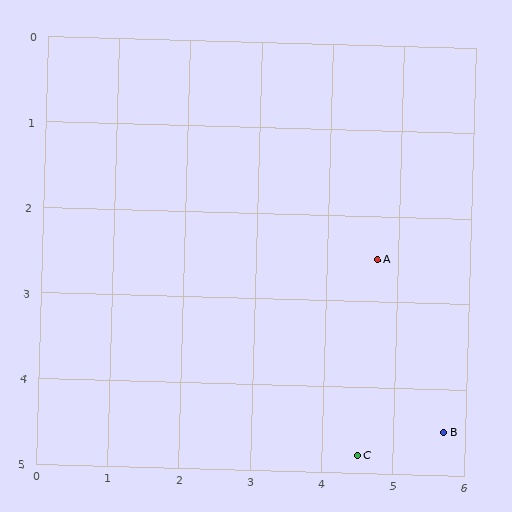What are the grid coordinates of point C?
Point C is at approximately (4.5, 4.8).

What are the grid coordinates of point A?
Point A is at approximately (4.7, 2.5).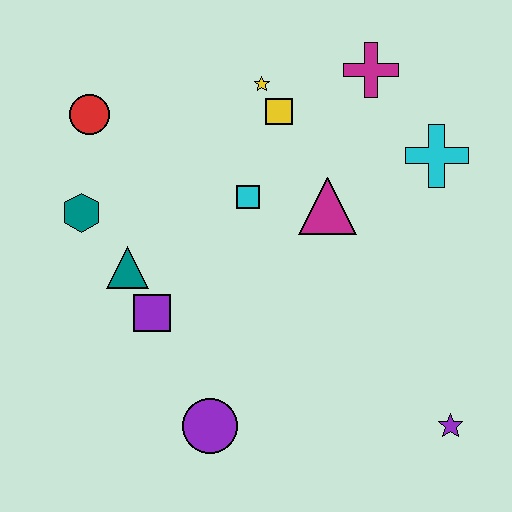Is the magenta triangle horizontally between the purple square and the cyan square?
No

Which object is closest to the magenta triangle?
The cyan square is closest to the magenta triangle.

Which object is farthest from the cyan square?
The purple star is farthest from the cyan square.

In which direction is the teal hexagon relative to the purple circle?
The teal hexagon is above the purple circle.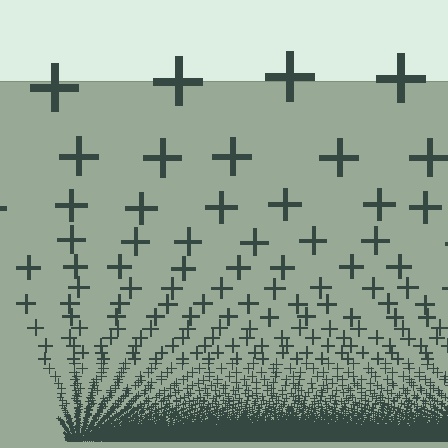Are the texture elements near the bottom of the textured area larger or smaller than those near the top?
Smaller. The gradient is inverted — elements near the bottom are smaller and denser.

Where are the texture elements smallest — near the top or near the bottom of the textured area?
Near the bottom.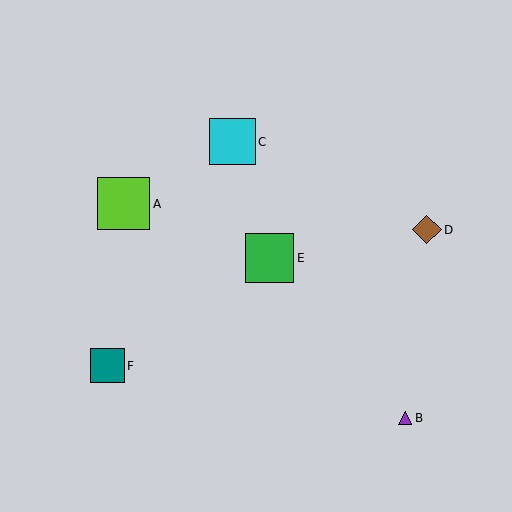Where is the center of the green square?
The center of the green square is at (269, 258).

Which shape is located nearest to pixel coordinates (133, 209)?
The lime square (labeled A) at (124, 204) is nearest to that location.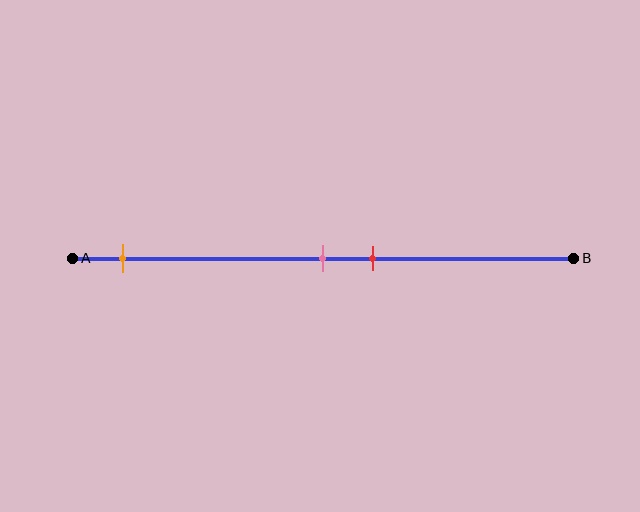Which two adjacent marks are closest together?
The pink and red marks are the closest adjacent pair.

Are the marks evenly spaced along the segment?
No, the marks are not evenly spaced.